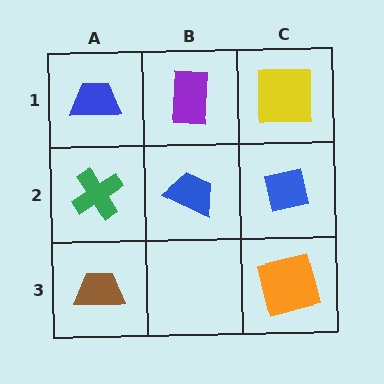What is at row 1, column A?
A blue trapezoid.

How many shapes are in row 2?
3 shapes.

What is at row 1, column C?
A yellow square.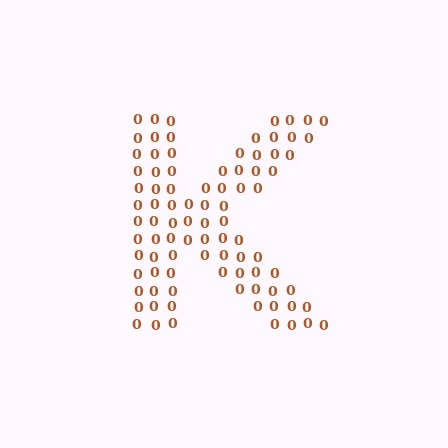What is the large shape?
The large shape is the letter K.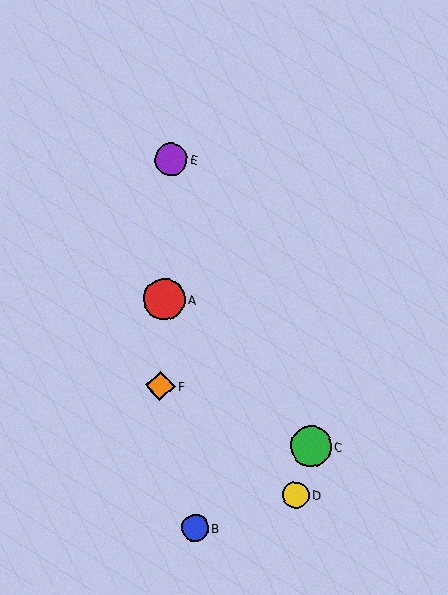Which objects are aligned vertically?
Objects A, E, F are aligned vertically.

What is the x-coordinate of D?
Object D is at x≈296.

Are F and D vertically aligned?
No, F is at x≈160 and D is at x≈296.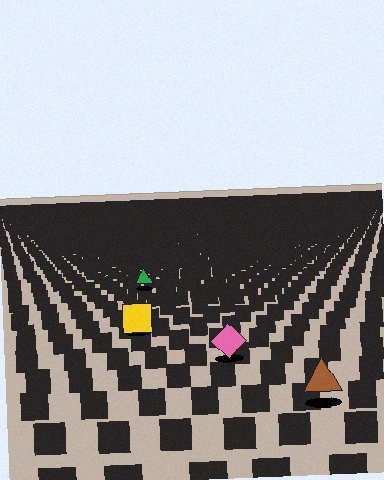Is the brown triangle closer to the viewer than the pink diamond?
Yes. The brown triangle is closer — you can tell from the texture gradient: the ground texture is coarser near it.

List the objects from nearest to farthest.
From nearest to farthest: the brown triangle, the pink diamond, the yellow square, the green triangle.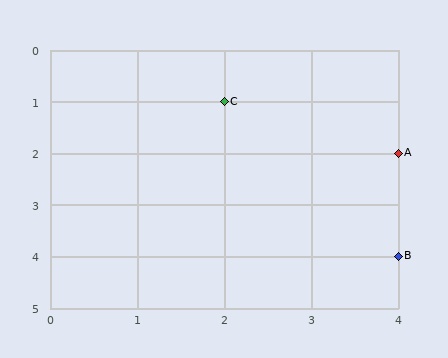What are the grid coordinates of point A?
Point A is at grid coordinates (4, 2).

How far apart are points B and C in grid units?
Points B and C are 2 columns and 3 rows apart (about 3.6 grid units diagonally).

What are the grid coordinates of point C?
Point C is at grid coordinates (2, 1).